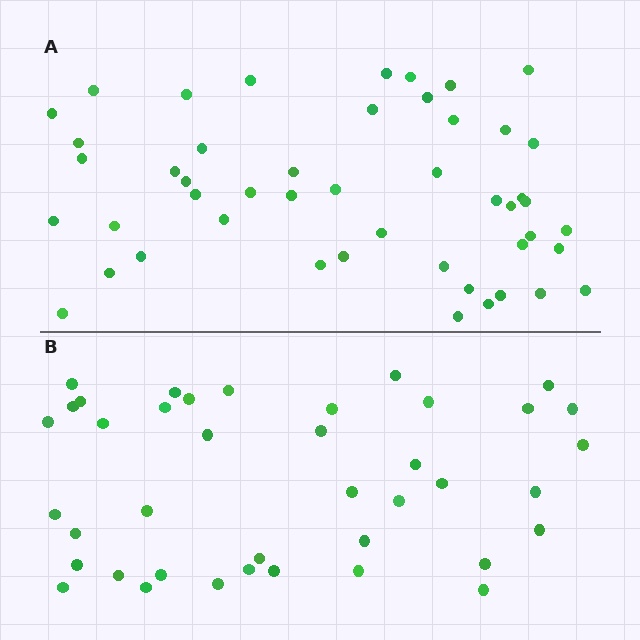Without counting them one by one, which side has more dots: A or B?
Region A (the top region) has more dots.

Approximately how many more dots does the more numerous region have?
Region A has roughly 8 or so more dots than region B.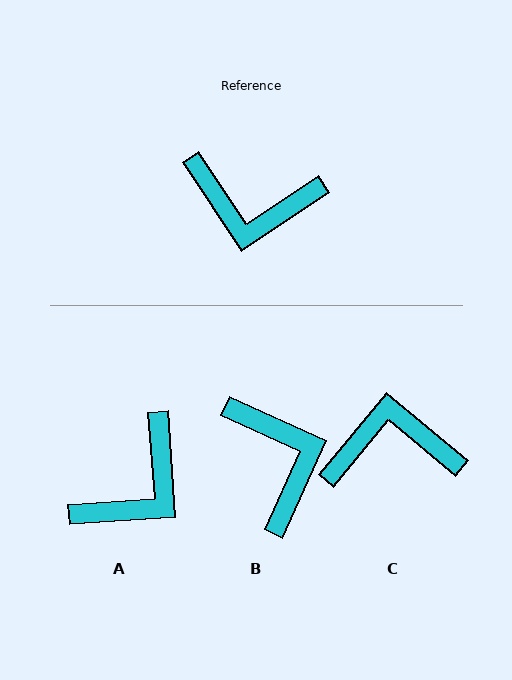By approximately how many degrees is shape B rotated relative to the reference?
Approximately 122 degrees counter-clockwise.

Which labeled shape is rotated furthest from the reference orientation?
C, about 163 degrees away.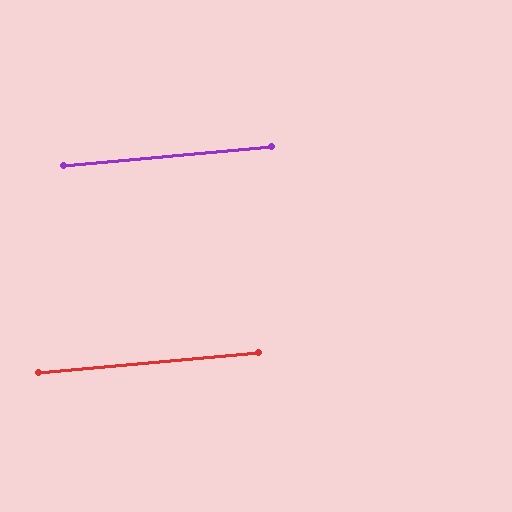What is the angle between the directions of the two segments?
Approximately 0 degrees.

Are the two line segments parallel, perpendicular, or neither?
Parallel — their directions differ by only 0.2°.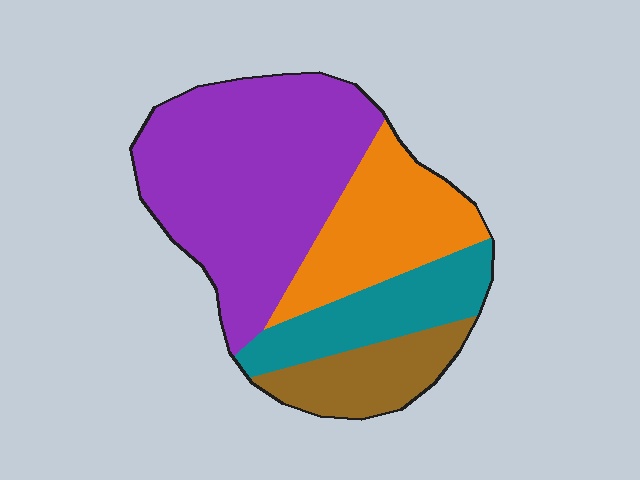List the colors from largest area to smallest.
From largest to smallest: purple, orange, teal, brown.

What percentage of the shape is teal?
Teal takes up about one sixth (1/6) of the shape.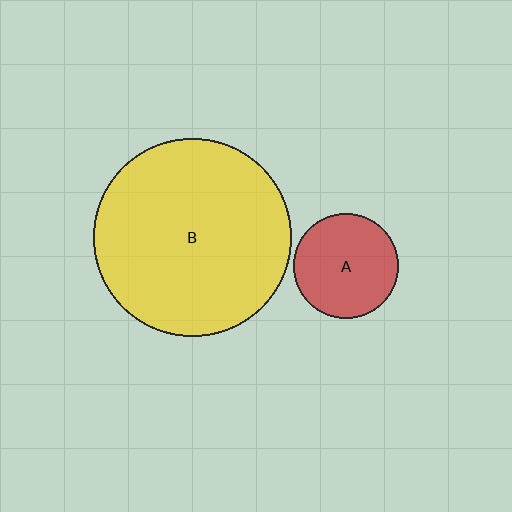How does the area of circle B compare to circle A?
Approximately 3.5 times.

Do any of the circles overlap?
No, none of the circles overlap.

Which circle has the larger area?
Circle B (yellow).